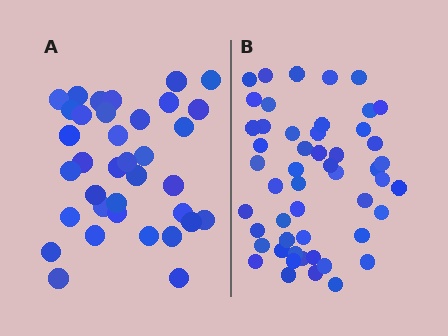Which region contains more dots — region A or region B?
Region B (the right region) has more dots.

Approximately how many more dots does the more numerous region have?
Region B has approximately 15 more dots than region A.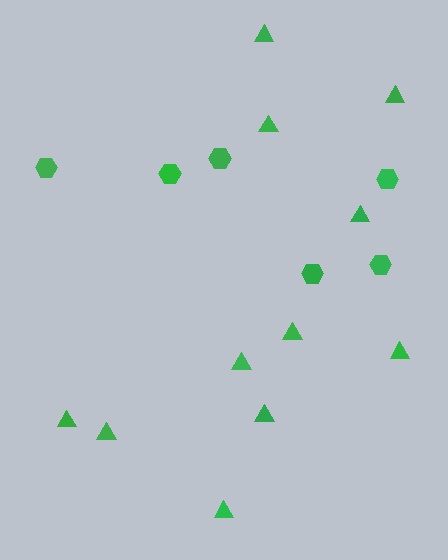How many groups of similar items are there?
There are 2 groups: one group of hexagons (6) and one group of triangles (11).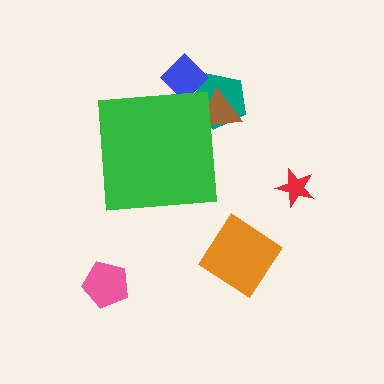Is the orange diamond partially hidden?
No, the orange diamond is fully visible.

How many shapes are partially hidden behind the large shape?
3 shapes are partially hidden.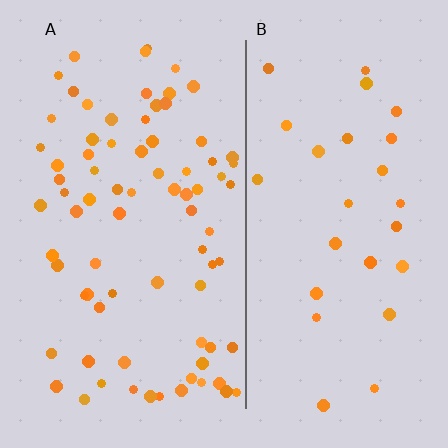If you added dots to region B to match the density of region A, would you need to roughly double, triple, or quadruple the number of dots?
Approximately triple.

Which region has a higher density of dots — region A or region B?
A (the left).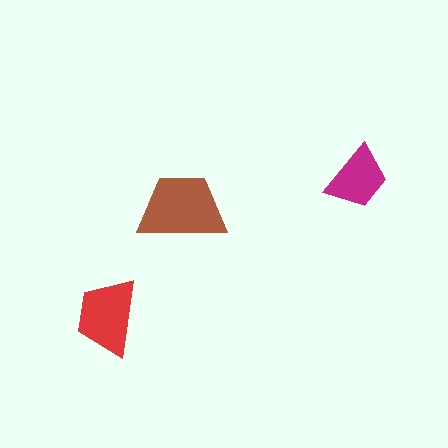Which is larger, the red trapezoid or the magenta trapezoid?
The red one.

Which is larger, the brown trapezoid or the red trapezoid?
The brown one.